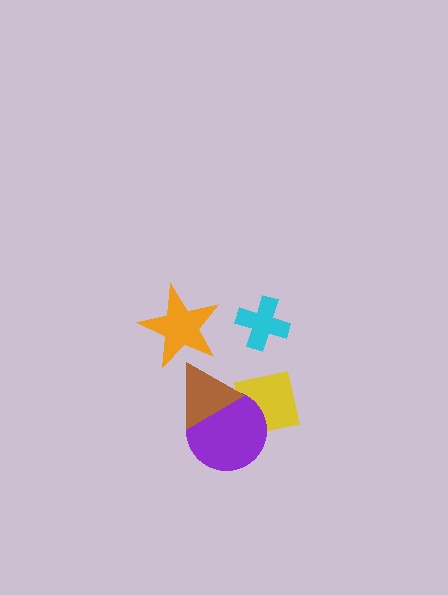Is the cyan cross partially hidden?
No, no other shape covers it.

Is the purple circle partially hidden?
Yes, it is partially covered by another shape.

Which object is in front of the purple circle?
The brown triangle is in front of the purple circle.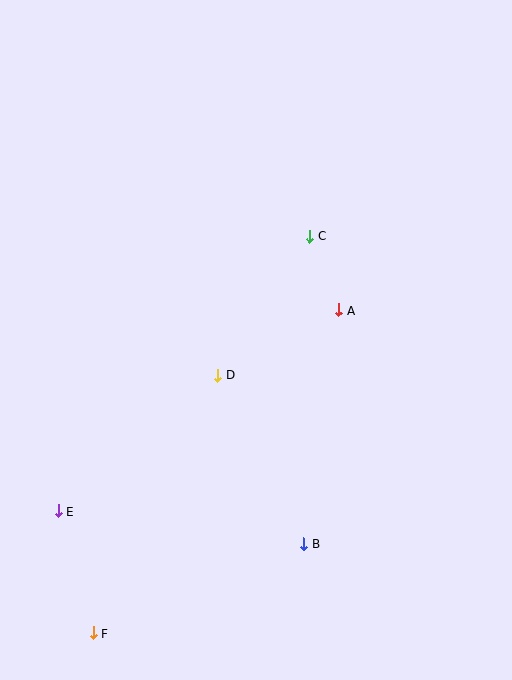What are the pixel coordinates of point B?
Point B is at (304, 544).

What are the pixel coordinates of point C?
Point C is at (310, 236).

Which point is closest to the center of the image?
Point D at (218, 375) is closest to the center.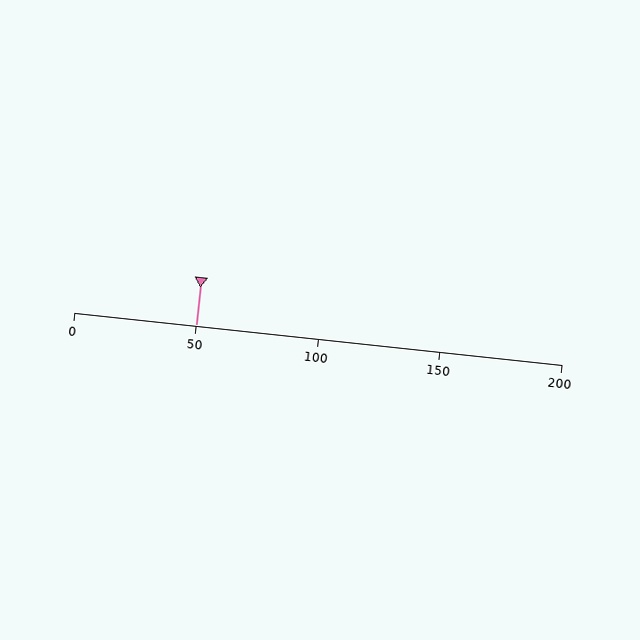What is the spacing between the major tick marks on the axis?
The major ticks are spaced 50 apart.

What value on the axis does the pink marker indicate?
The marker indicates approximately 50.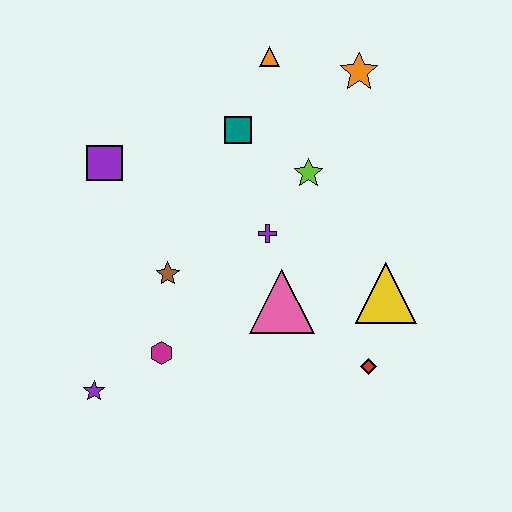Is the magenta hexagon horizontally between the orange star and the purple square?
Yes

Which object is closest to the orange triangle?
The teal square is closest to the orange triangle.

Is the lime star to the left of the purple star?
No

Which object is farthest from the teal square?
The purple star is farthest from the teal square.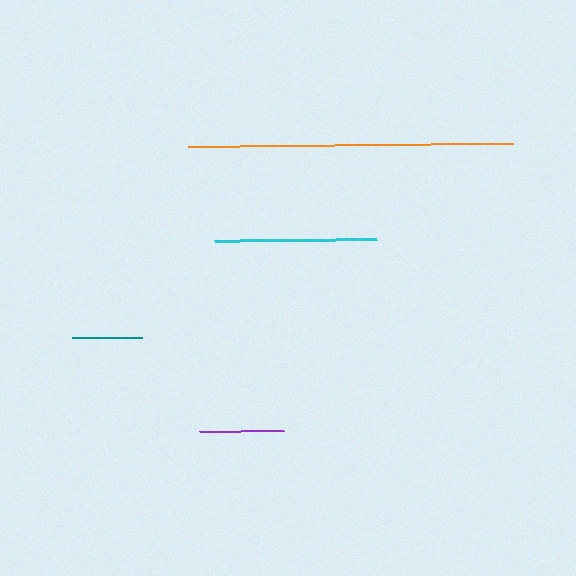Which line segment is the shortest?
The teal line is the shortest at approximately 71 pixels.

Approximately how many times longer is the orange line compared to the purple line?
The orange line is approximately 3.9 times the length of the purple line.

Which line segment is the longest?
The orange line is the longest at approximately 325 pixels.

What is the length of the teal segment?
The teal segment is approximately 71 pixels long.